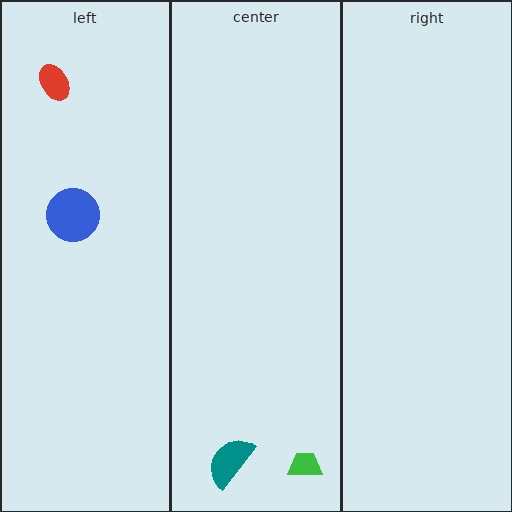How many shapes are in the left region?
2.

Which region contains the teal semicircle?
The center region.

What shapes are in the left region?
The blue circle, the red ellipse.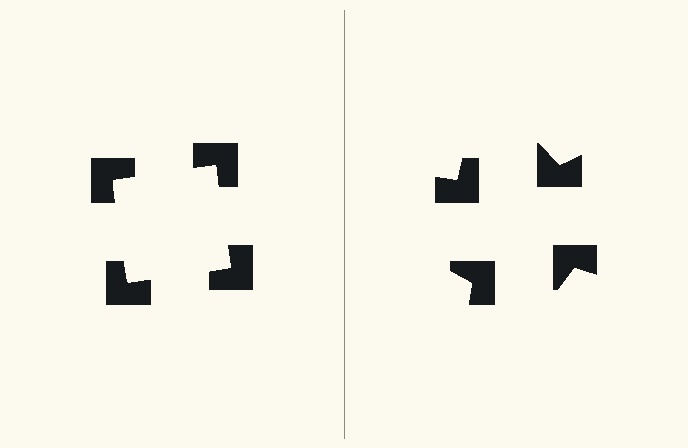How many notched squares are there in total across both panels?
8 — 4 on each side.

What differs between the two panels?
The notched squares are positioned identically on both sides; only the wedge orientations differ. On the left they align to a square; on the right they are misaligned.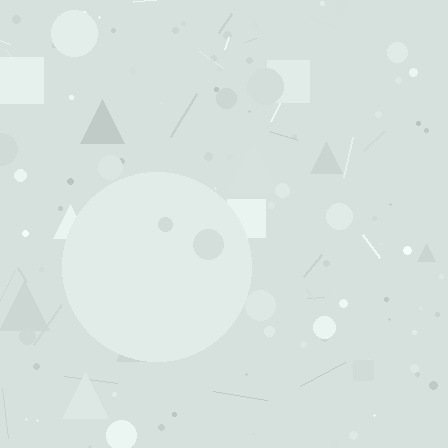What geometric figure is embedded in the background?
A circle is embedded in the background.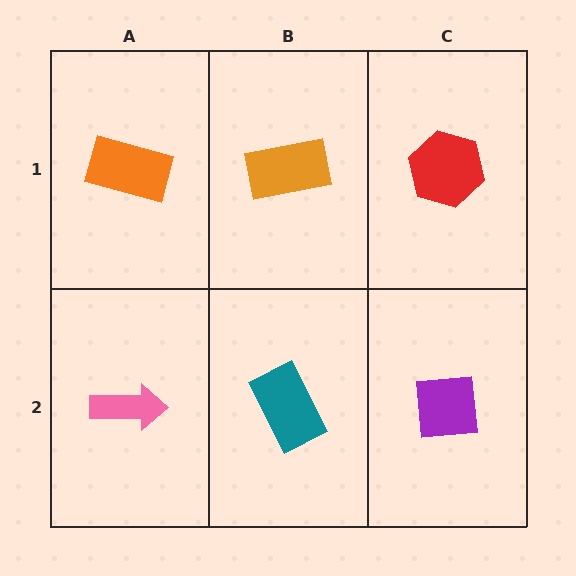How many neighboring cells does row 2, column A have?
2.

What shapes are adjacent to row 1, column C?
A purple square (row 2, column C), an orange rectangle (row 1, column B).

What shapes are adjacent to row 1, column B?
A teal rectangle (row 2, column B), an orange rectangle (row 1, column A), a red hexagon (row 1, column C).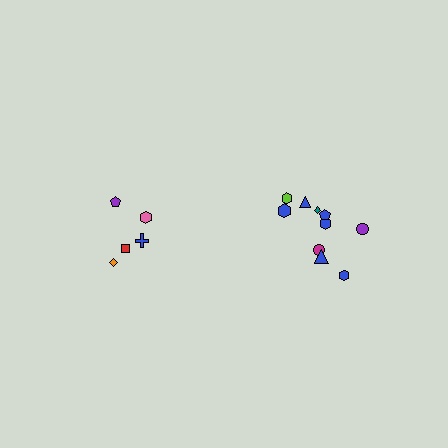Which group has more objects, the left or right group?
The right group.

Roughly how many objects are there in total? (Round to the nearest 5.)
Roughly 15 objects in total.